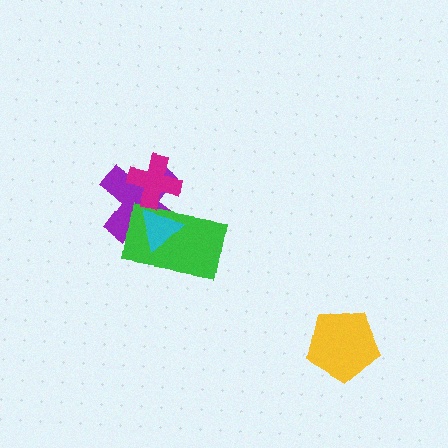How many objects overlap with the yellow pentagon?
0 objects overlap with the yellow pentagon.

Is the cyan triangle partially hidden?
No, no other shape covers it.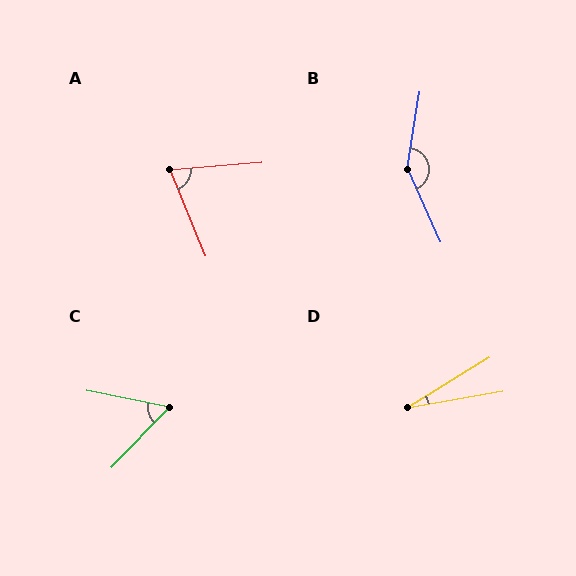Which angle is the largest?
B, at approximately 147 degrees.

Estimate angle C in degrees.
Approximately 57 degrees.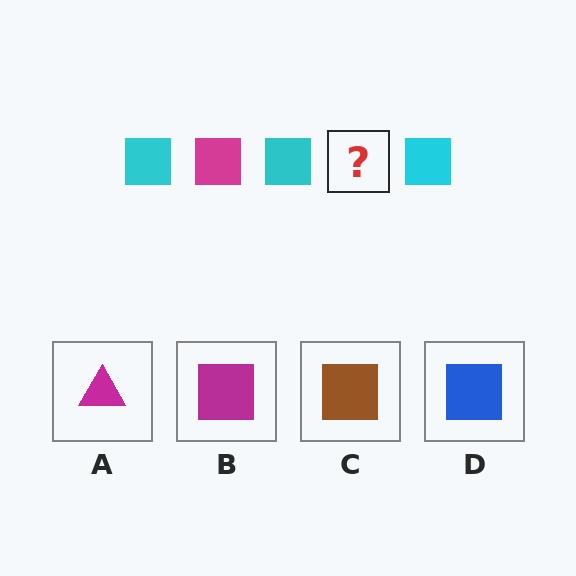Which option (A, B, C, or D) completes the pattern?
B.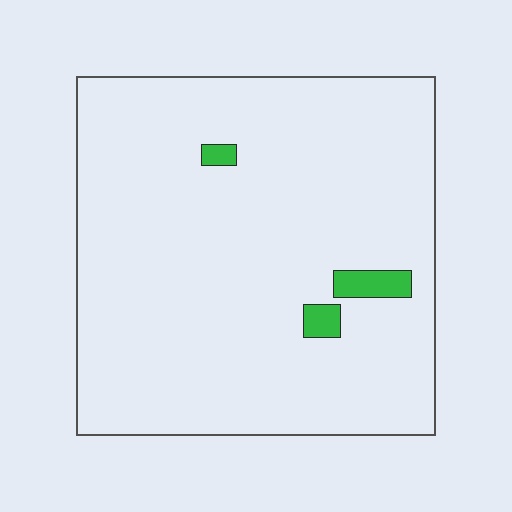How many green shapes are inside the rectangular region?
3.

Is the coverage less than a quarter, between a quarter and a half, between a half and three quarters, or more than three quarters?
Less than a quarter.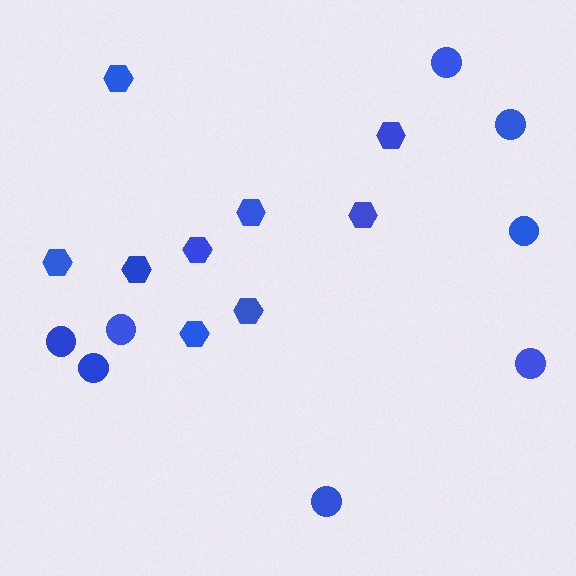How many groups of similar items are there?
There are 2 groups: one group of circles (8) and one group of hexagons (9).